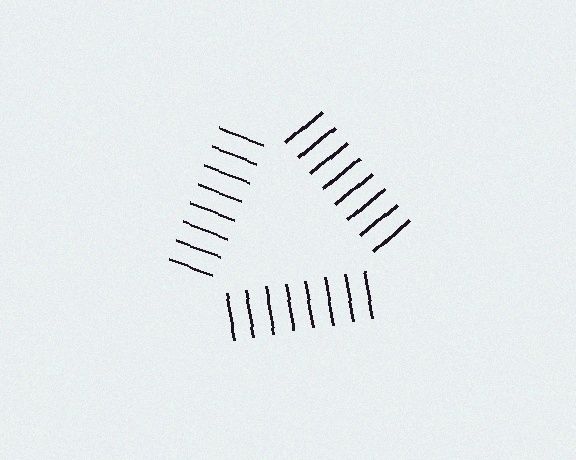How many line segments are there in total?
24 — 8 along each of the 3 edges.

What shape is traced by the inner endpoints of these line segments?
An illusory triangle — the line segments terminate on its edges but no continuous stroke is drawn.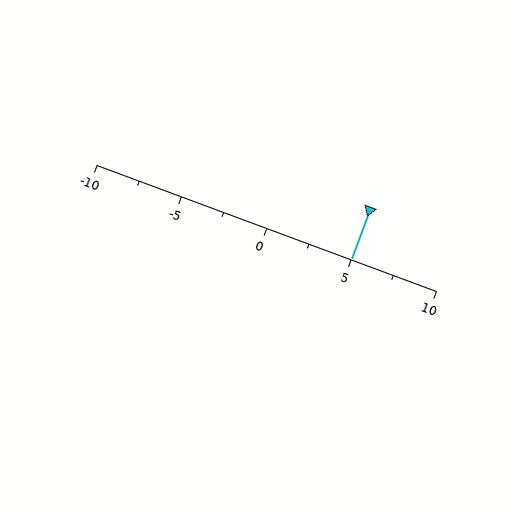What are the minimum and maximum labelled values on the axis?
The axis runs from -10 to 10.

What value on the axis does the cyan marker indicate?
The marker indicates approximately 5.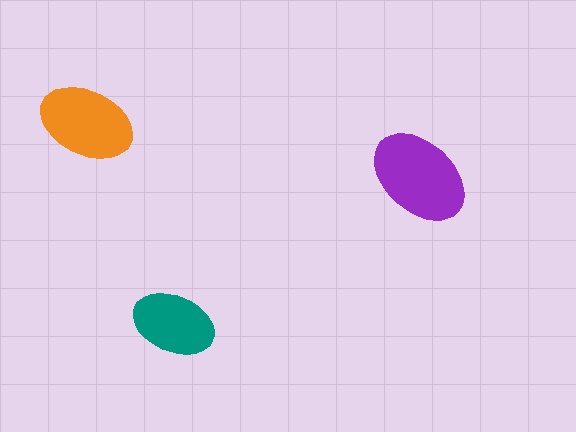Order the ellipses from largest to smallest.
the purple one, the orange one, the teal one.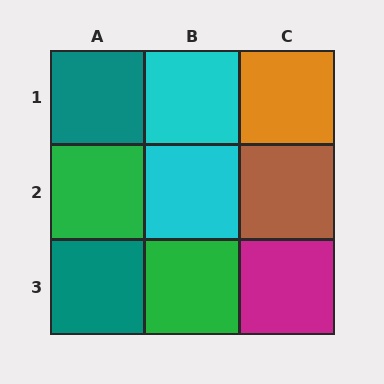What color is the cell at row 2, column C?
Brown.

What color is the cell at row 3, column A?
Teal.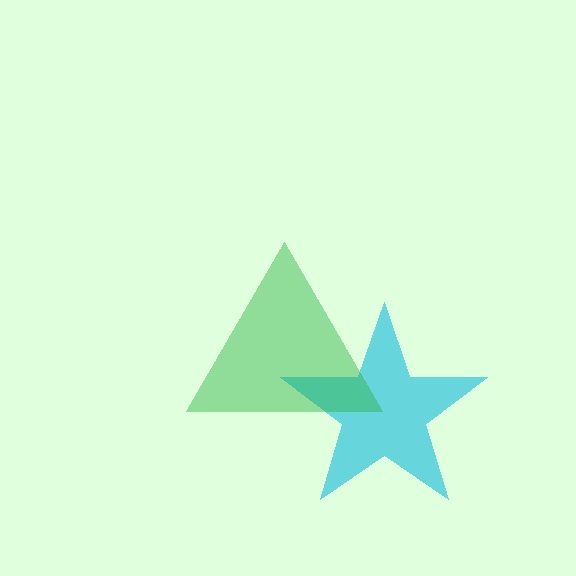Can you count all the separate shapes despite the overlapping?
Yes, there are 2 separate shapes.